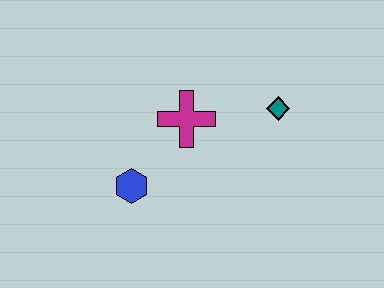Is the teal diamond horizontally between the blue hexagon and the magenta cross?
No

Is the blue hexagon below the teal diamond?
Yes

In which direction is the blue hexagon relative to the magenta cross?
The blue hexagon is below the magenta cross.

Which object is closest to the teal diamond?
The magenta cross is closest to the teal diamond.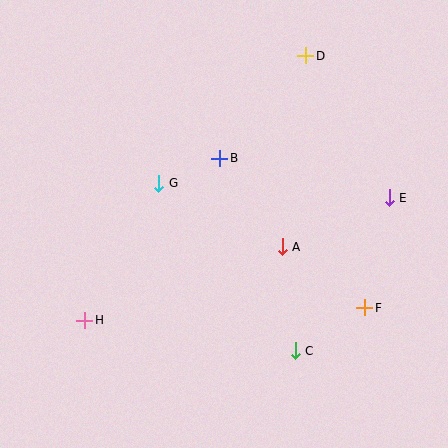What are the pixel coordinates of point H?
Point H is at (85, 321).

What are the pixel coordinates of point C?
Point C is at (295, 351).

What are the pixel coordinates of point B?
Point B is at (220, 158).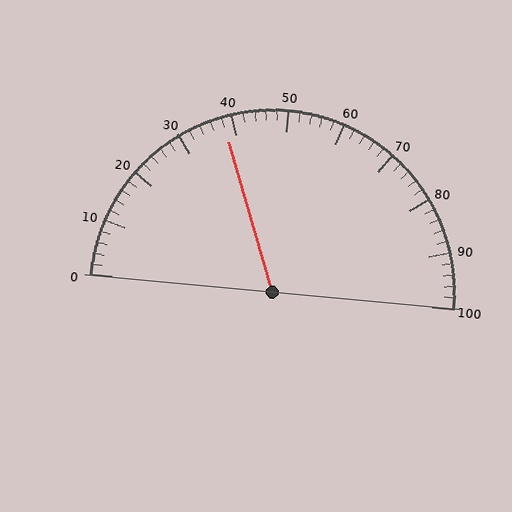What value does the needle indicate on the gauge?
The needle indicates approximately 38.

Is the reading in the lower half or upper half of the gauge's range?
The reading is in the lower half of the range (0 to 100).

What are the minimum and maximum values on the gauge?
The gauge ranges from 0 to 100.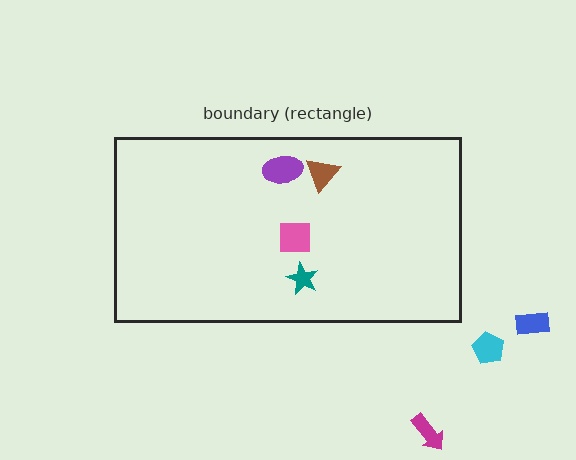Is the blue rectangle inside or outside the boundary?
Outside.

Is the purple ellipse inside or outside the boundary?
Inside.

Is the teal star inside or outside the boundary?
Inside.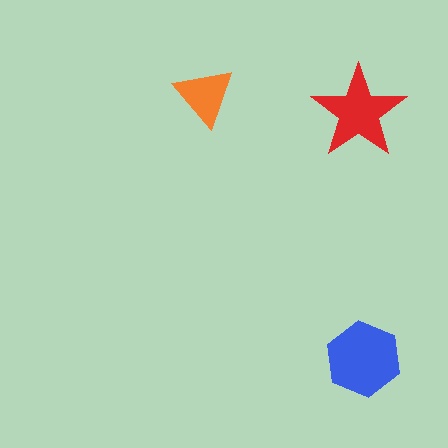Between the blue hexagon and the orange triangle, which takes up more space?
The blue hexagon.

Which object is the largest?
The blue hexagon.